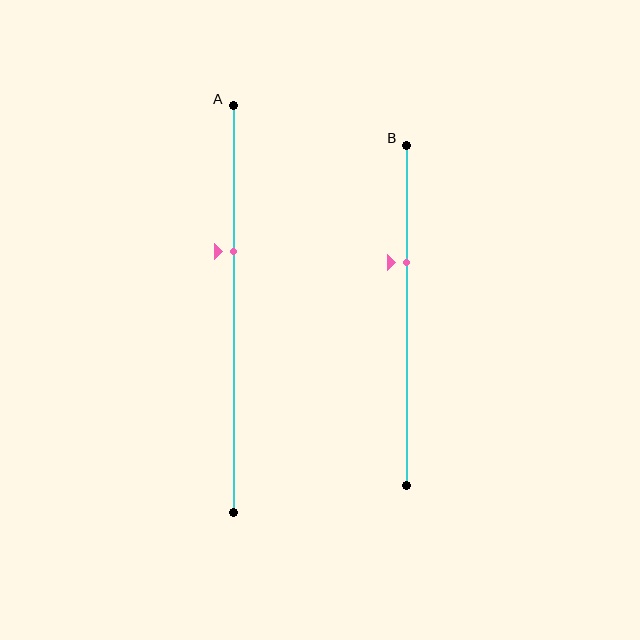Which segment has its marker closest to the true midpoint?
Segment A has its marker closest to the true midpoint.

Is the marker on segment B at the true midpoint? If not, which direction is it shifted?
No, the marker on segment B is shifted upward by about 16% of the segment length.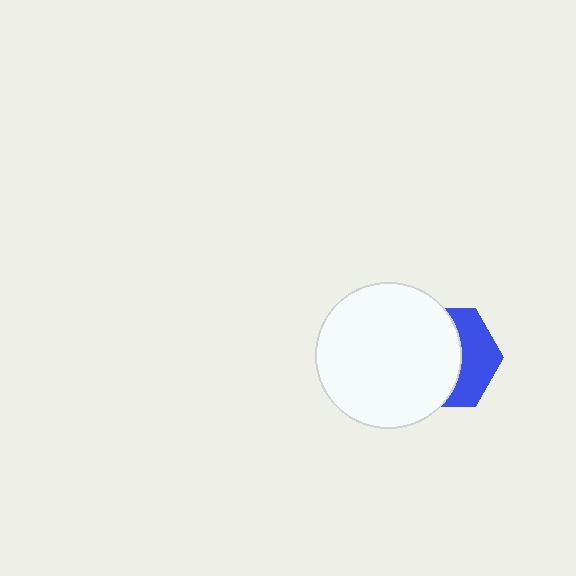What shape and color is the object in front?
The object in front is a white circle.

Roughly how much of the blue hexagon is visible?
A small part of it is visible (roughly 40%).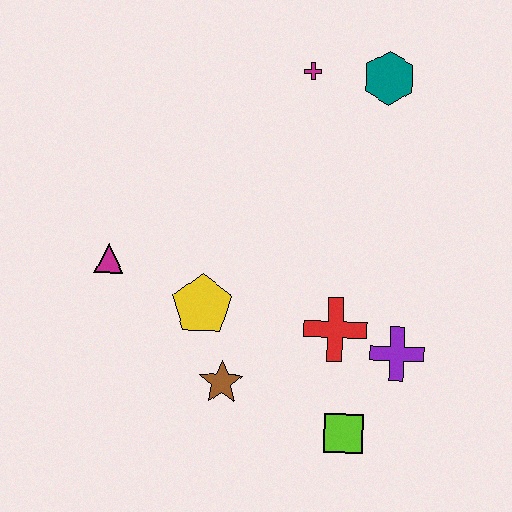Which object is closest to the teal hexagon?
The magenta cross is closest to the teal hexagon.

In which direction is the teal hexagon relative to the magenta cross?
The teal hexagon is to the right of the magenta cross.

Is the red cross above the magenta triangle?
No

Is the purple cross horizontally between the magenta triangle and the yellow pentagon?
No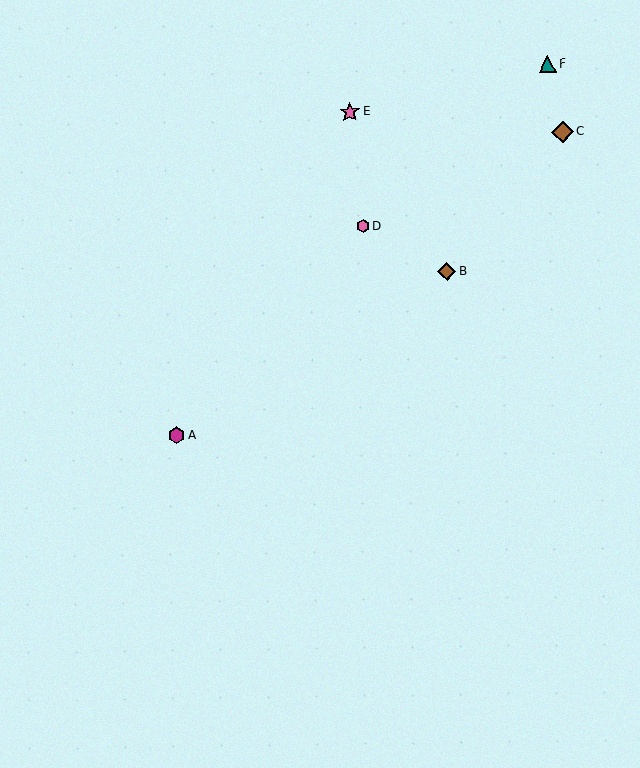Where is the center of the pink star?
The center of the pink star is at (350, 112).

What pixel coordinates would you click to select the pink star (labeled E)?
Click at (350, 112) to select the pink star E.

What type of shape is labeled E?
Shape E is a pink star.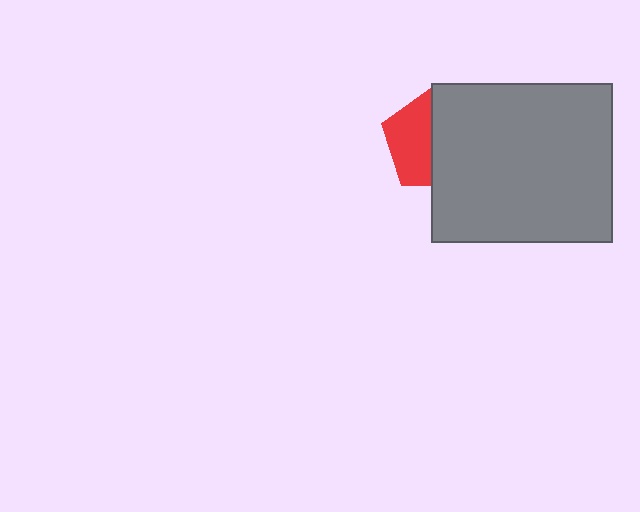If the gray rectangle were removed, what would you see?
You would see the complete red pentagon.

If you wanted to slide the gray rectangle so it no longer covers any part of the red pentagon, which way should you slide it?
Slide it right — that is the most direct way to separate the two shapes.